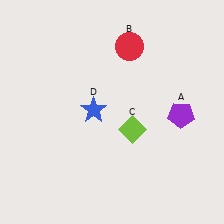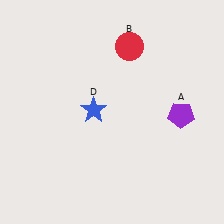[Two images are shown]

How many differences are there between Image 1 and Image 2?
There is 1 difference between the two images.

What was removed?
The lime diamond (C) was removed in Image 2.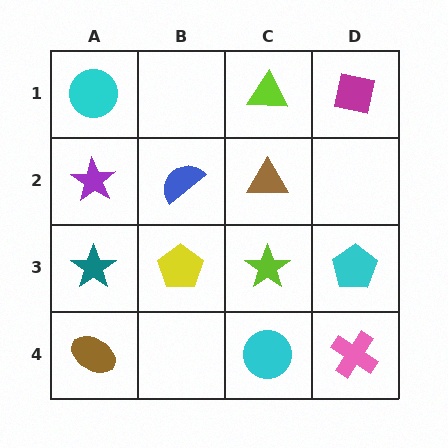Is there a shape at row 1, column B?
No, that cell is empty.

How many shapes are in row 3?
4 shapes.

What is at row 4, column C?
A cyan circle.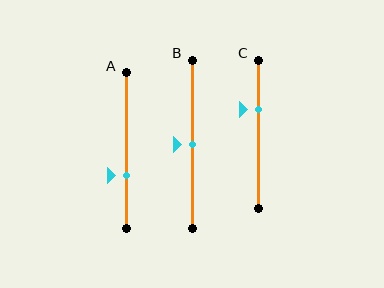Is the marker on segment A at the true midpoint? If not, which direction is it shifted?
No, the marker on segment A is shifted downward by about 16% of the segment length.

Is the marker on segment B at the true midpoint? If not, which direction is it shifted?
Yes, the marker on segment B is at the true midpoint.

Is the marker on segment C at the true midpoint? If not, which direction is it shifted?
No, the marker on segment C is shifted upward by about 17% of the segment length.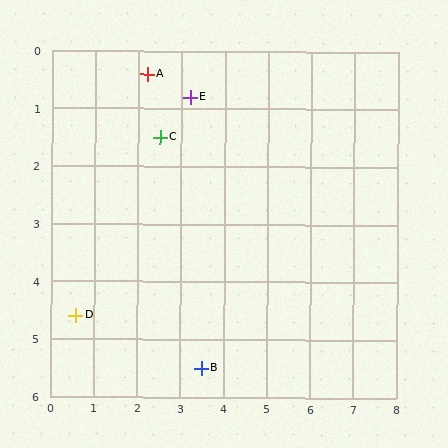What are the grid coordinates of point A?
Point A is at approximately (2.2, 0.4).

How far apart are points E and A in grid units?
Points E and A are about 1.1 grid units apart.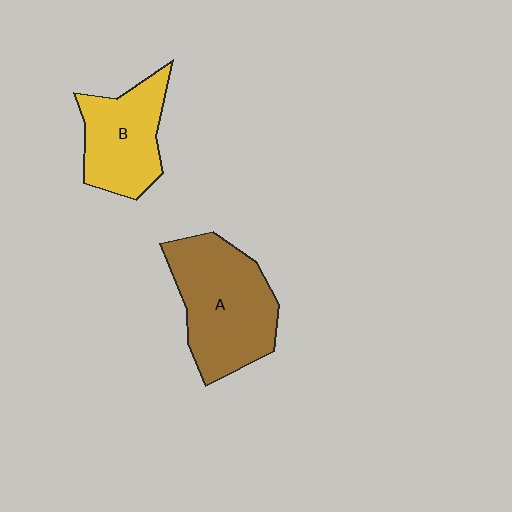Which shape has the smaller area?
Shape B (yellow).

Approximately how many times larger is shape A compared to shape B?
Approximately 1.4 times.